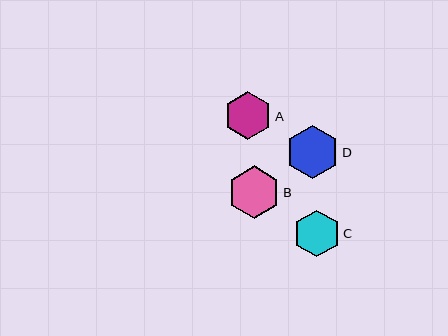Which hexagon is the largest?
Hexagon D is the largest with a size of approximately 54 pixels.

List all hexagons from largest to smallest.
From largest to smallest: D, B, A, C.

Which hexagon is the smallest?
Hexagon C is the smallest with a size of approximately 47 pixels.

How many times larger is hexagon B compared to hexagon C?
Hexagon B is approximately 1.1 times the size of hexagon C.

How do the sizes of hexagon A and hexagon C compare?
Hexagon A and hexagon C are approximately the same size.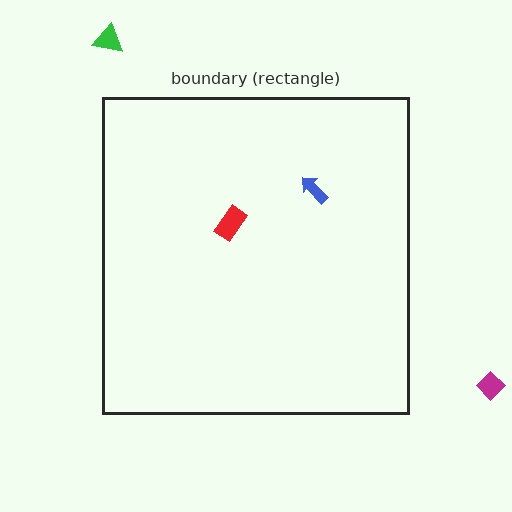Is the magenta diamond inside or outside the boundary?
Outside.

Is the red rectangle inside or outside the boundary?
Inside.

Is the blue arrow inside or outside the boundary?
Inside.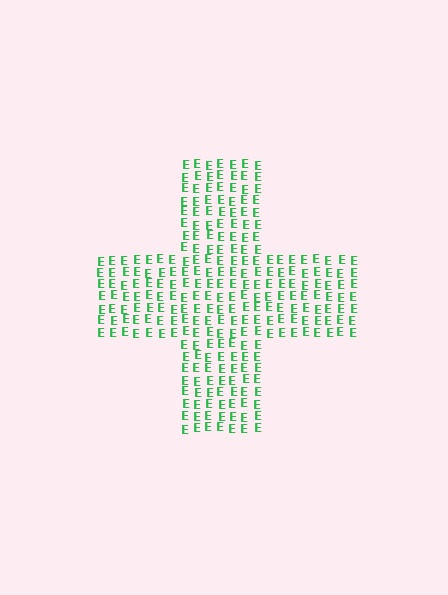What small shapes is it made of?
It is made of small letter E's.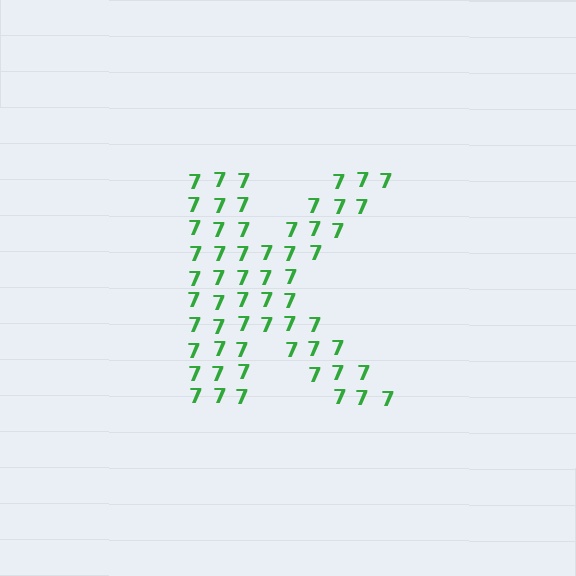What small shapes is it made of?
It is made of small digit 7's.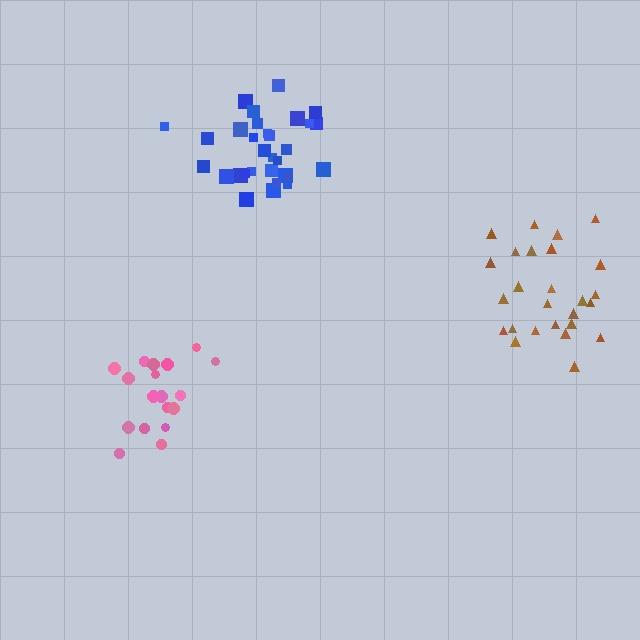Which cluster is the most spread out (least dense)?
Brown.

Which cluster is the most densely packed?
Pink.